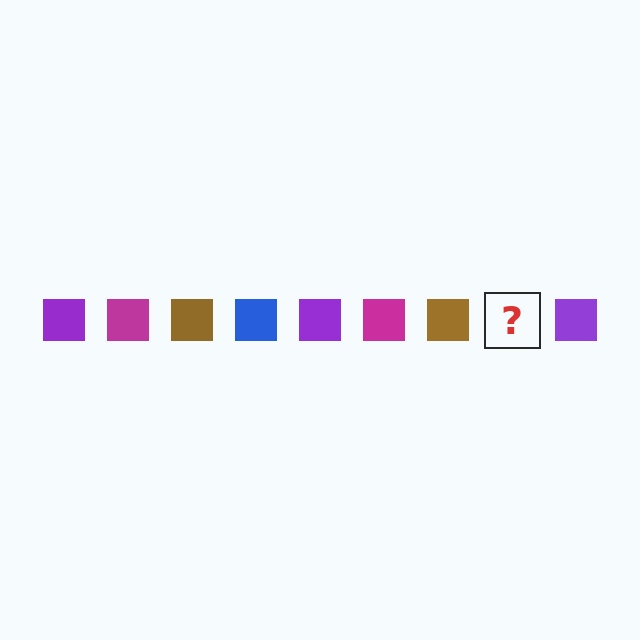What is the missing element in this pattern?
The missing element is a blue square.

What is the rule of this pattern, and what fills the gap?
The rule is that the pattern cycles through purple, magenta, brown, blue squares. The gap should be filled with a blue square.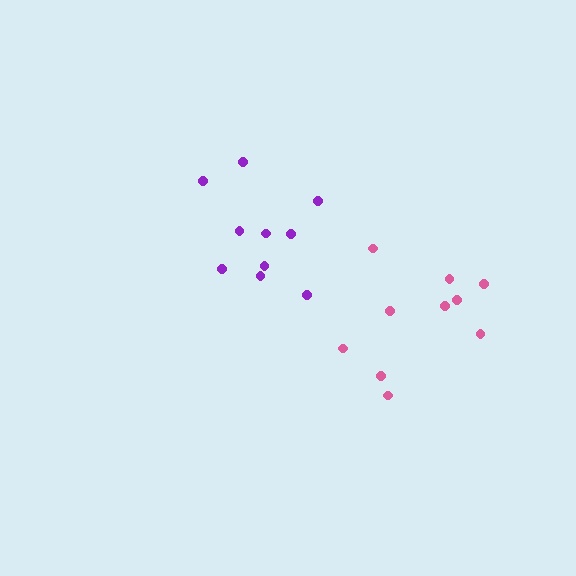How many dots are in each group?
Group 1: 10 dots, Group 2: 10 dots (20 total).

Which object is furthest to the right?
The pink cluster is rightmost.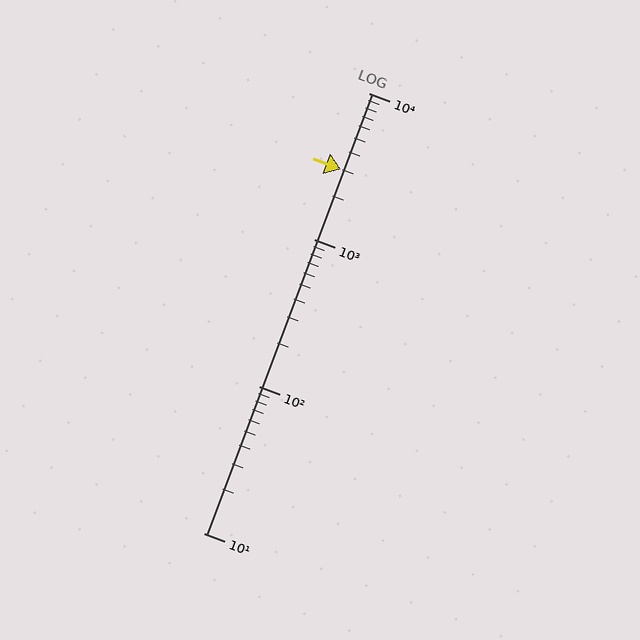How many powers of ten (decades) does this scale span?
The scale spans 3 decades, from 10 to 10000.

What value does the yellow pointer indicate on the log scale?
The pointer indicates approximately 3000.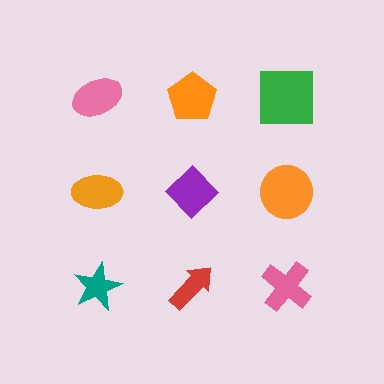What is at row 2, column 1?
An orange ellipse.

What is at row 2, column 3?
An orange circle.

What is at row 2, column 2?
A purple diamond.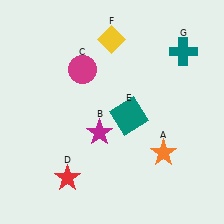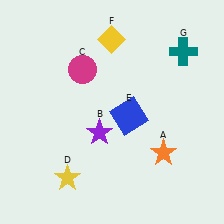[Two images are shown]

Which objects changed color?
B changed from magenta to purple. D changed from red to yellow. E changed from teal to blue.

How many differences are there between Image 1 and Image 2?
There are 3 differences between the two images.